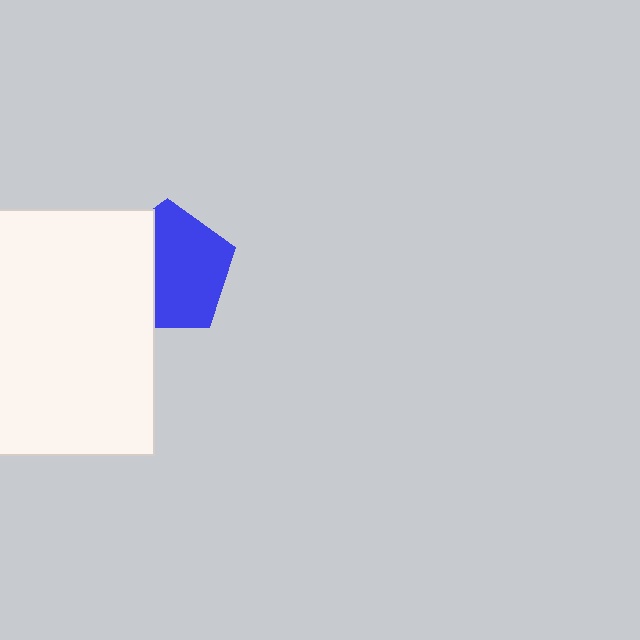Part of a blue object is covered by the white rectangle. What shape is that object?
It is a pentagon.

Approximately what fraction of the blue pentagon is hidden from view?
Roughly 38% of the blue pentagon is hidden behind the white rectangle.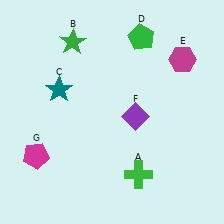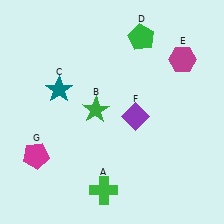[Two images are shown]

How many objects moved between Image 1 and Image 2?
2 objects moved between the two images.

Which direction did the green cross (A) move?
The green cross (A) moved left.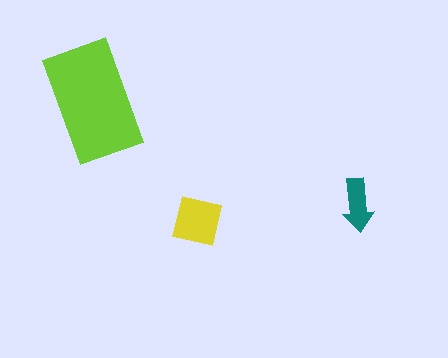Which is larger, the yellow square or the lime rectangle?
The lime rectangle.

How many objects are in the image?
There are 3 objects in the image.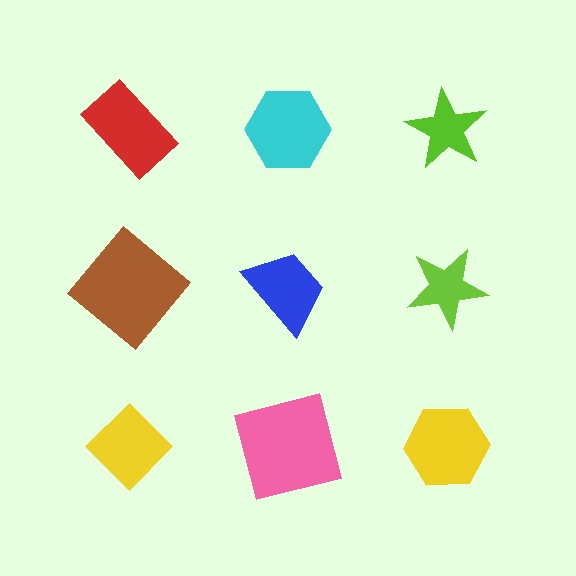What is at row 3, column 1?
A yellow diamond.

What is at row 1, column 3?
A lime star.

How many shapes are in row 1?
3 shapes.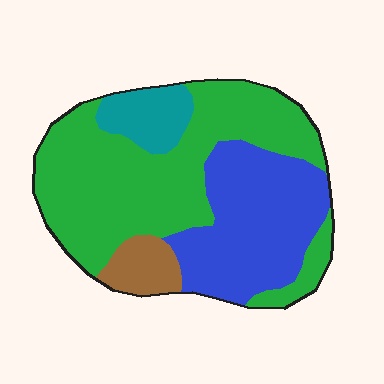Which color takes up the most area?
Green, at roughly 55%.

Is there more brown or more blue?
Blue.